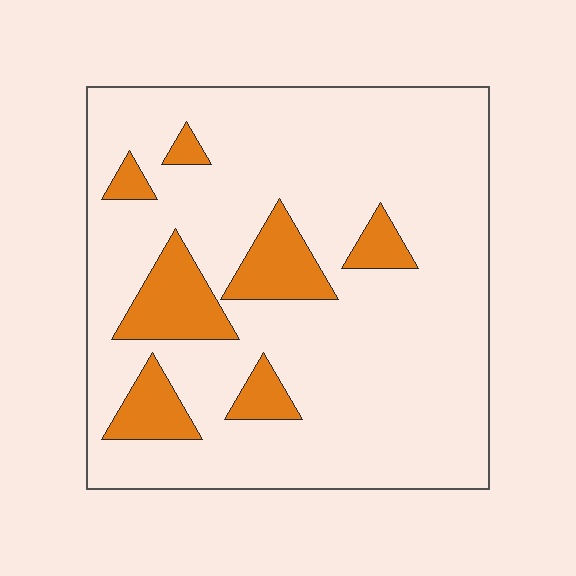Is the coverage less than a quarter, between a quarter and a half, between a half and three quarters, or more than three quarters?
Less than a quarter.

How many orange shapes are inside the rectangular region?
7.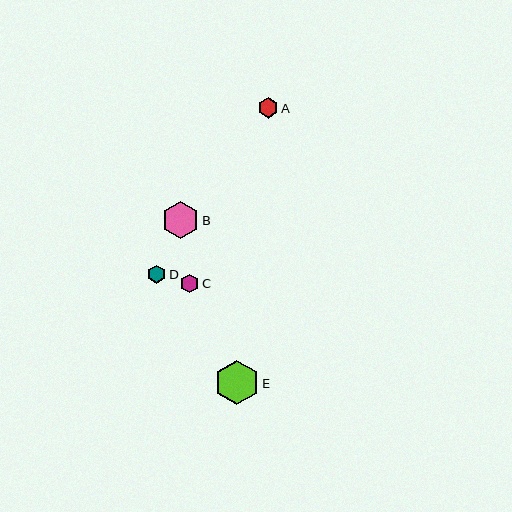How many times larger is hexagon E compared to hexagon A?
Hexagon E is approximately 2.2 times the size of hexagon A.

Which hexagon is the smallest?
Hexagon C is the smallest with a size of approximately 18 pixels.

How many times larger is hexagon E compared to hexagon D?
Hexagon E is approximately 2.4 times the size of hexagon D.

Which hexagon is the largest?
Hexagon E is the largest with a size of approximately 44 pixels.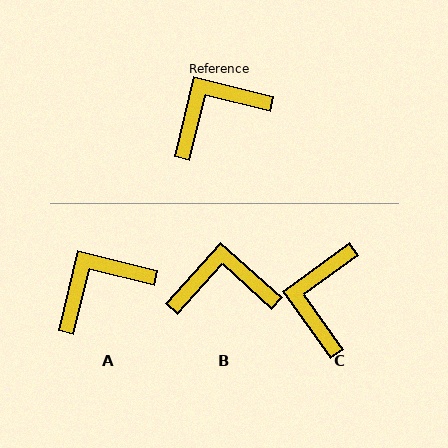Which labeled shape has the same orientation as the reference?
A.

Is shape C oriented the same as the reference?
No, it is off by about 50 degrees.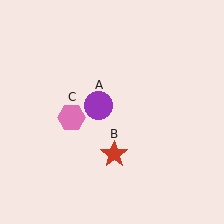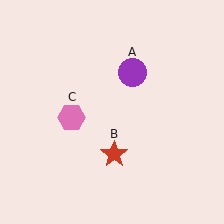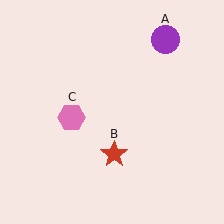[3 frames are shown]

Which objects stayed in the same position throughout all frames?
Red star (object B) and pink hexagon (object C) remained stationary.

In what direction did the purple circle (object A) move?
The purple circle (object A) moved up and to the right.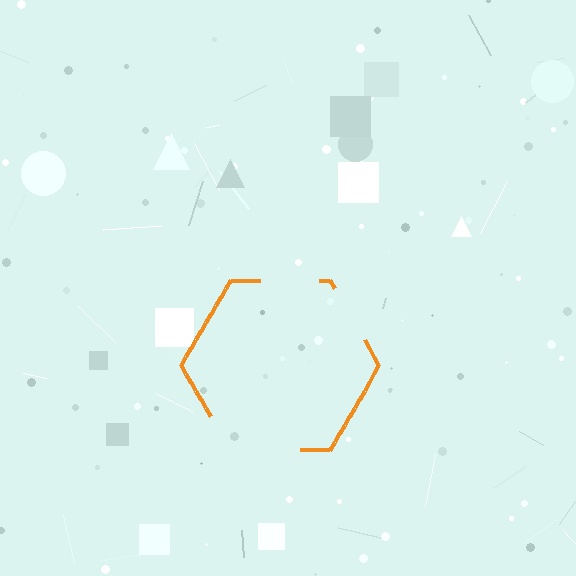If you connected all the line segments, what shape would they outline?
They would outline a hexagon.